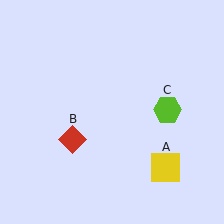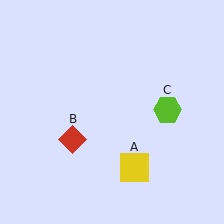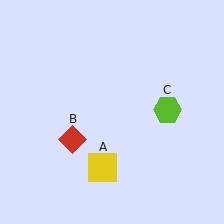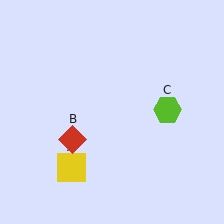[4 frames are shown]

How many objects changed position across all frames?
1 object changed position: yellow square (object A).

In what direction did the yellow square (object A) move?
The yellow square (object A) moved left.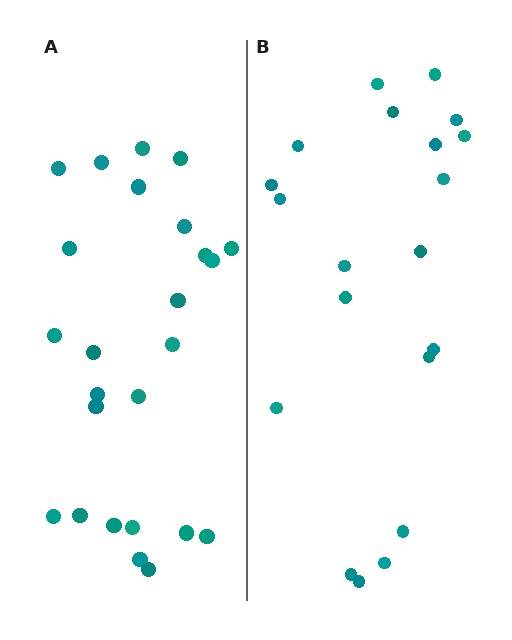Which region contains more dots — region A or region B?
Region A (the left region) has more dots.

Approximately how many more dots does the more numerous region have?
Region A has about 5 more dots than region B.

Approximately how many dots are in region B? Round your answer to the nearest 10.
About 20 dots.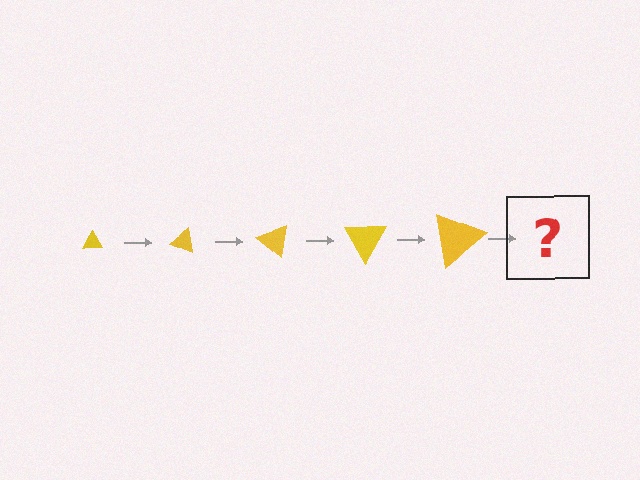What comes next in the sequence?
The next element should be a triangle, larger than the previous one and rotated 100 degrees from the start.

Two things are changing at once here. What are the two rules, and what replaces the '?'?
The two rules are that the triangle grows larger each step and it rotates 20 degrees each step. The '?' should be a triangle, larger than the previous one and rotated 100 degrees from the start.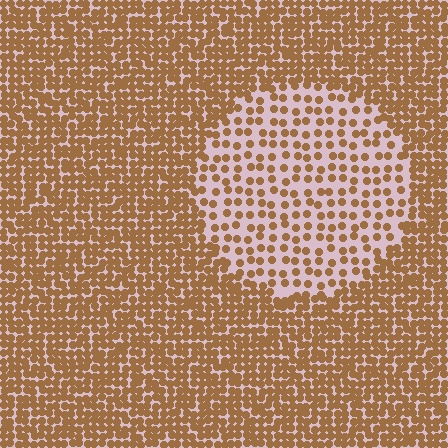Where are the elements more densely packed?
The elements are more densely packed outside the circle boundary.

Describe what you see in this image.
The image contains small brown elements arranged at two different densities. A circle-shaped region is visible where the elements are less densely packed than the surrounding area.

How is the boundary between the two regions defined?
The boundary is defined by a change in element density (approximately 2.3x ratio). All elements are the same color, size, and shape.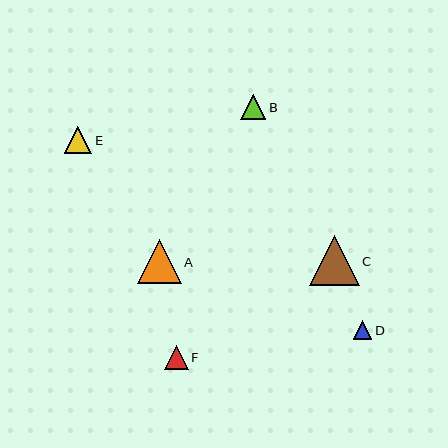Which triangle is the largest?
Triangle C is the largest with a size of approximately 50 pixels.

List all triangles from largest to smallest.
From largest to smallest: C, A, E, B, F, D.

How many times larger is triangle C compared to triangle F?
Triangle C is approximately 2.1 times the size of triangle F.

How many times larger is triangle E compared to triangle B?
Triangle E is approximately 1.1 times the size of triangle B.